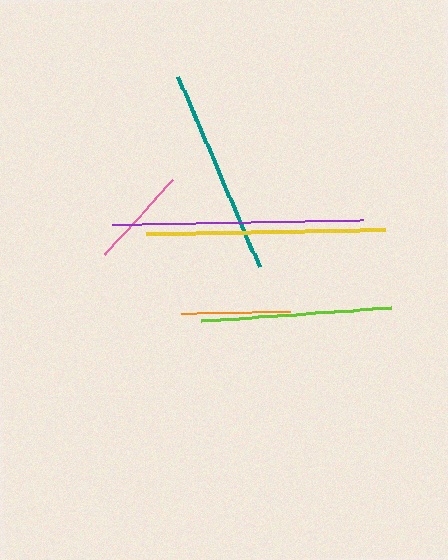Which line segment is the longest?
The purple line is the longest at approximately 251 pixels.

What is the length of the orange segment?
The orange segment is approximately 109 pixels long.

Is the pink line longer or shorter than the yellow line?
The yellow line is longer than the pink line.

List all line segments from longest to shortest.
From longest to shortest: purple, yellow, teal, lime, orange, pink.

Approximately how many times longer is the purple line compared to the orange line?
The purple line is approximately 2.3 times the length of the orange line.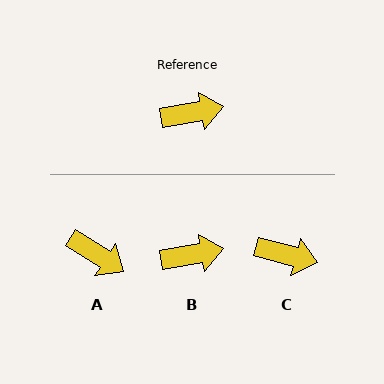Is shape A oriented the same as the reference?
No, it is off by about 43 degrees.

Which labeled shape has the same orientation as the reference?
B.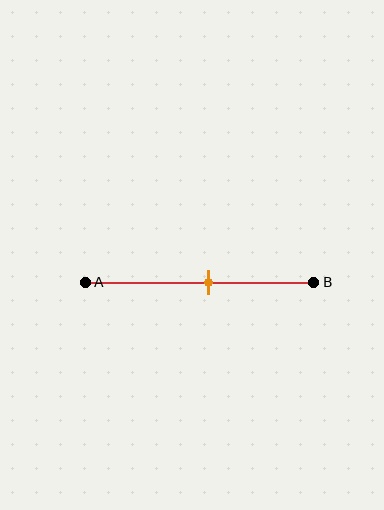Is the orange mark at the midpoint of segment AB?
No, the mark is at about 55% from A, not at the 50% midpoint.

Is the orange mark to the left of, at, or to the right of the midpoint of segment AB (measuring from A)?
The orange mark is to the right of the midpoint of segment AB.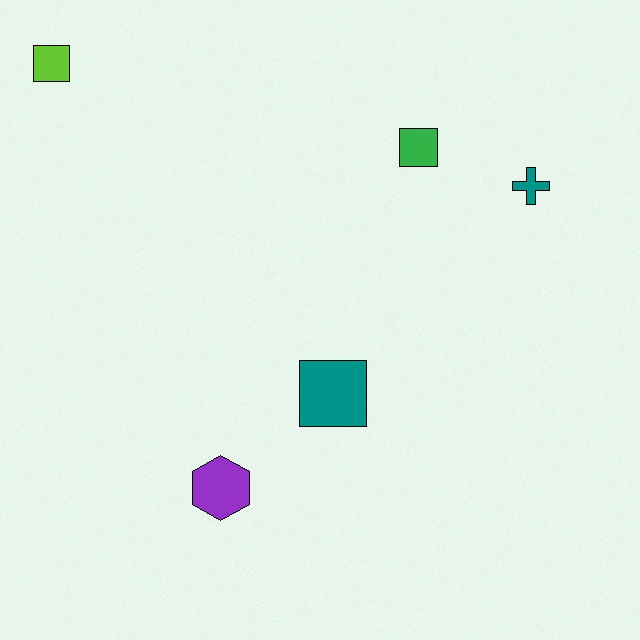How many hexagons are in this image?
There is 1 hexagon.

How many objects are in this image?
There are 5 objects.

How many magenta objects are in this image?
There are no magenta objects.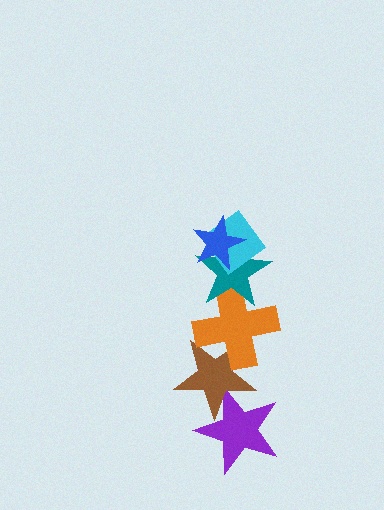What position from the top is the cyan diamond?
The cyan diamond is 2nd from the top.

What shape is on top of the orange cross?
The teal star is on top of the orange cross.